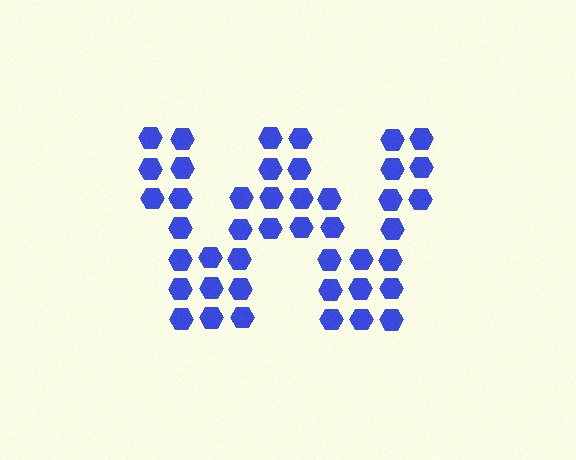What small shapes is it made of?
It is made of small hexagons.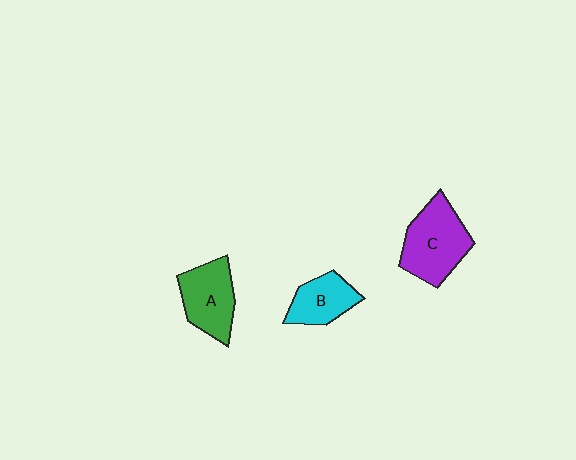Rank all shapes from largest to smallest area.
From largest to smallest: C (purple), A (green), B (cyan).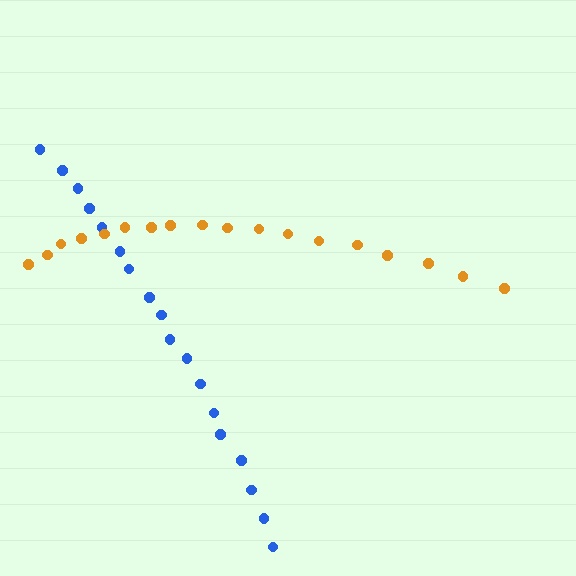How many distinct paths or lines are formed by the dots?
There are 2 distinct paths.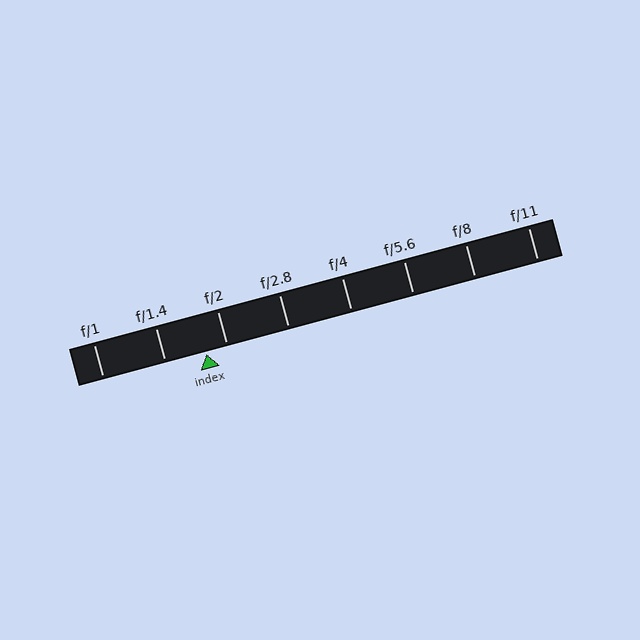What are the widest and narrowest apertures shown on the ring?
The widest aperture shown is f/1 and the narrowest is f/11.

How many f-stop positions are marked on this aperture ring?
There are 8 f-stop positions marked.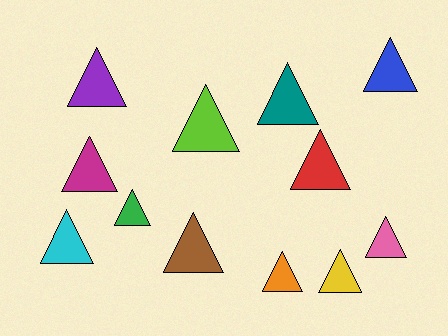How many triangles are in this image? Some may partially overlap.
There are 12 triangles.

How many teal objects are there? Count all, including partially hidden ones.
There is 1 teal object.